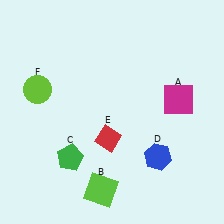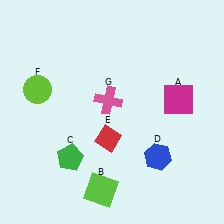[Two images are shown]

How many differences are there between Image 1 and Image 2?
There is 1 difference between the two images.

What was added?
A pink cross (G) was added in Image 2.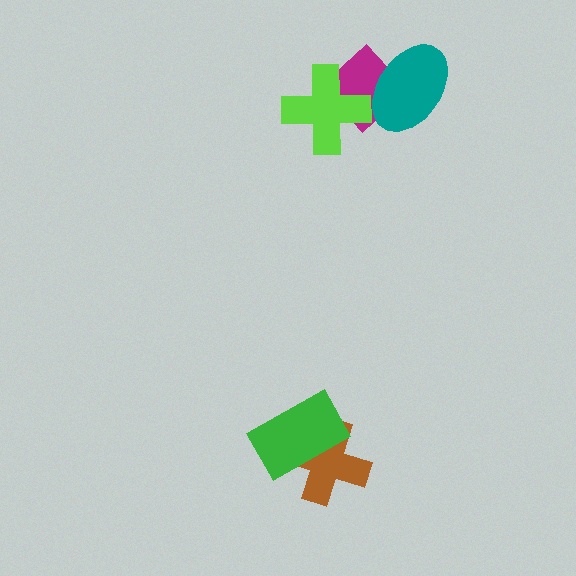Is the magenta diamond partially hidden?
Yes, it is partially covered by another shape.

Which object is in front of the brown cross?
The green rectangle is in front of the brown cross.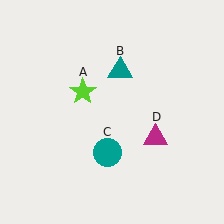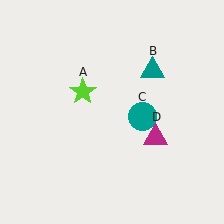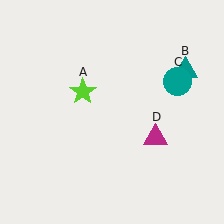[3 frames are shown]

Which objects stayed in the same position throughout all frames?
Lime star (object A) and magenta triangle (object D) remained stationary.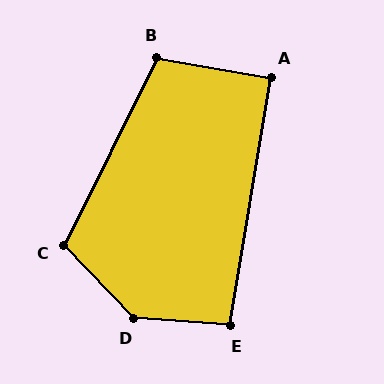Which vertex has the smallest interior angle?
A, at approximately 91 degrees.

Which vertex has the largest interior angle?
D, at approximately 138 degrees.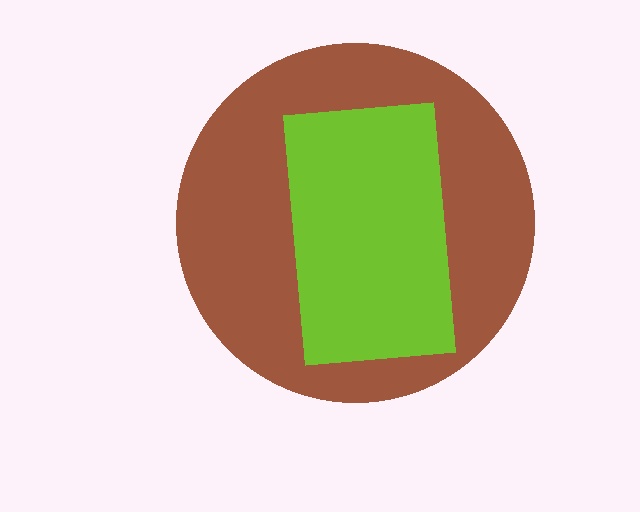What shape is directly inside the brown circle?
The lime rectangle.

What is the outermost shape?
The brown circle.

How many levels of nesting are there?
2.